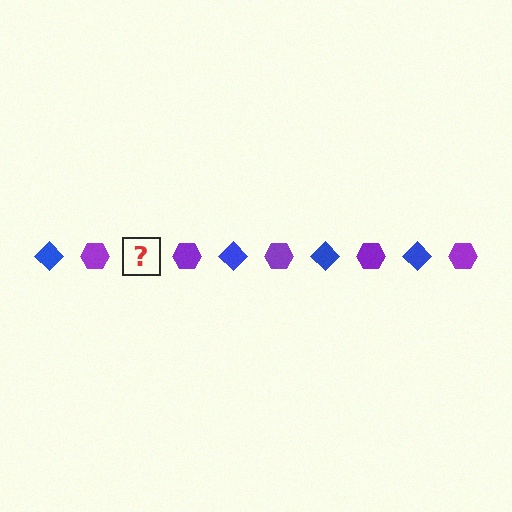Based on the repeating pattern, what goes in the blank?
The blank should be a blue diamond.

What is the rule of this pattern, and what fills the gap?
The rule is that the pattern alternates between blue diamond and purple hexagon. The gap should be filled with a blue diamond.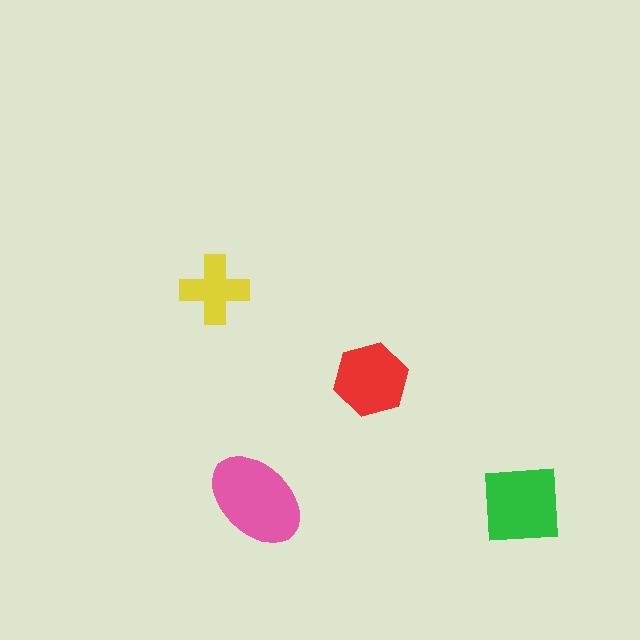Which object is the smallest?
The yellow cross.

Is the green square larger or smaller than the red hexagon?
Larger.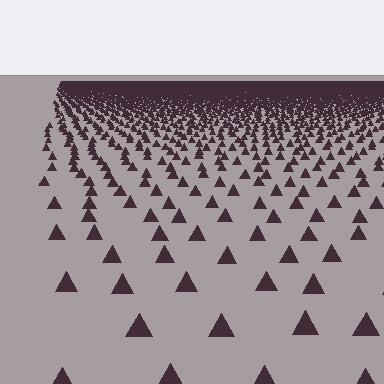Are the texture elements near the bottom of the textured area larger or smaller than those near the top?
Larger. Near the bottom, elements are closer to the viewer and appear at a bigger on-screen size.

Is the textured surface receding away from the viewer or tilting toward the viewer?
The surface is receding away from the viewer. Texture elements get smaller and denser toward the top.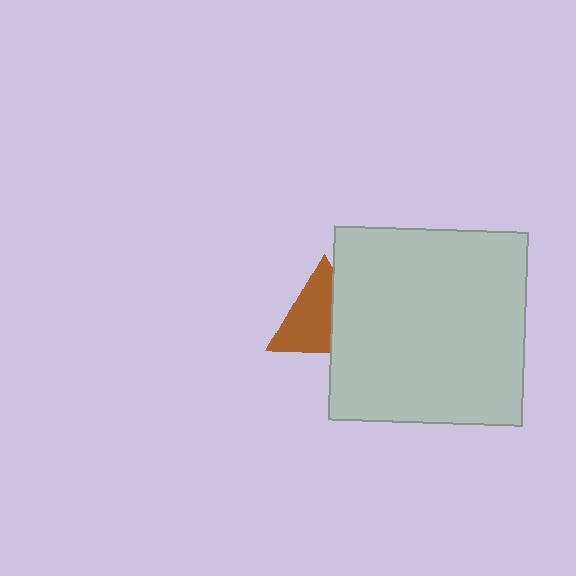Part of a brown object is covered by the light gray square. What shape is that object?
It is a triangle.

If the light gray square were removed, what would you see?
You would see the complete brown triangle.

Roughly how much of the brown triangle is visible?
About half of it is visible (roughly 63%).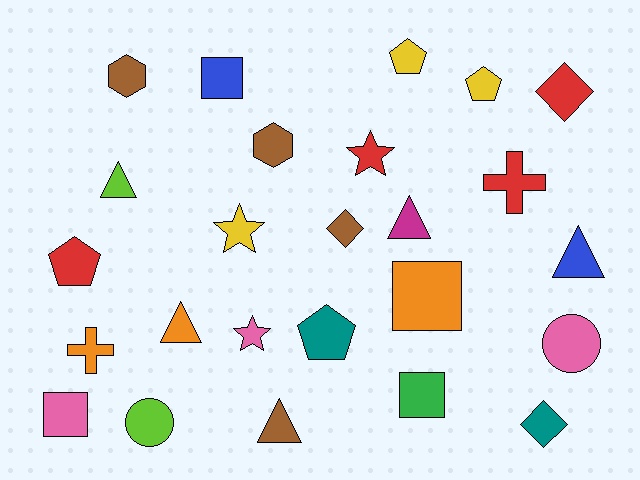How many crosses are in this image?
There are 2 crosses.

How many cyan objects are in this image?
There are no cyan objects.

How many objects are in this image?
There are 25 objects.